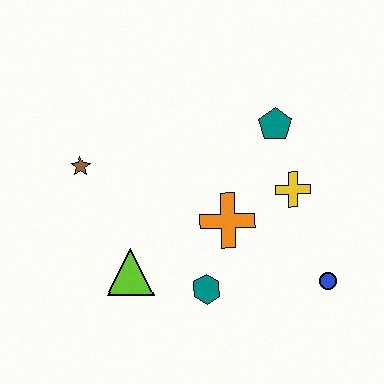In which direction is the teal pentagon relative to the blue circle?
The teal pentagon is above the blue circle.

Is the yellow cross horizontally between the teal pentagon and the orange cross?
No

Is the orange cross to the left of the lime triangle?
No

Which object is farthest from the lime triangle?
The teal pentagon is farthest from the lime triangle.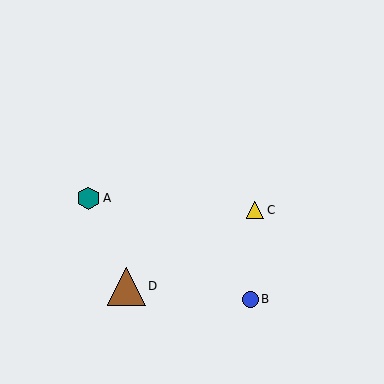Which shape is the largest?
The brown triangle (labeled D) is the largest.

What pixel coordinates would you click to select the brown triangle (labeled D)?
Click at (126, 286) to select the brown triangle D.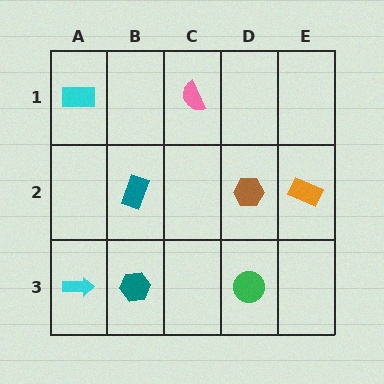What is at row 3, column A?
A cyan arrow.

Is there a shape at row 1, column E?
No, that cell is empty.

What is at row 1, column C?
A pink semicircle.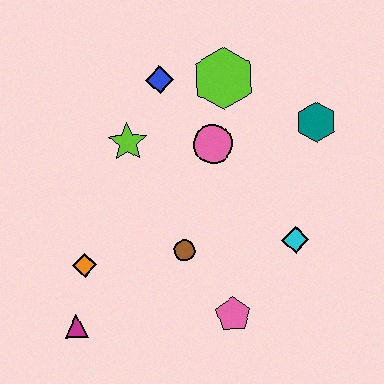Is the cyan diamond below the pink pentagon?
No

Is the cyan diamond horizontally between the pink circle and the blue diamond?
No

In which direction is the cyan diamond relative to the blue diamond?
The cyan diamond is below the blue diamond.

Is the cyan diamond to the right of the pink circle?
Yes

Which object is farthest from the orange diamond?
The teal hexagon is farthest from the orange diamond.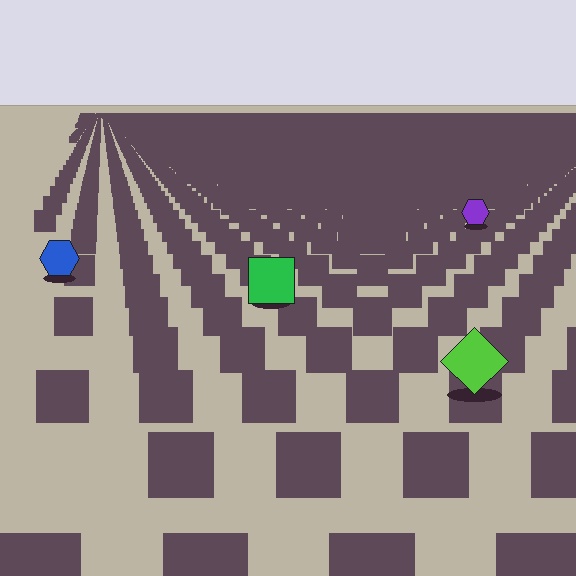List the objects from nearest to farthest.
From nearest to farthest: the lime diamond, the green square, the blue hexagon, the purple hexagon.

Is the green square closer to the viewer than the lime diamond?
No. The lime diamond is closer — you can tell from the texture gradient: the ground texture is coarser near it.